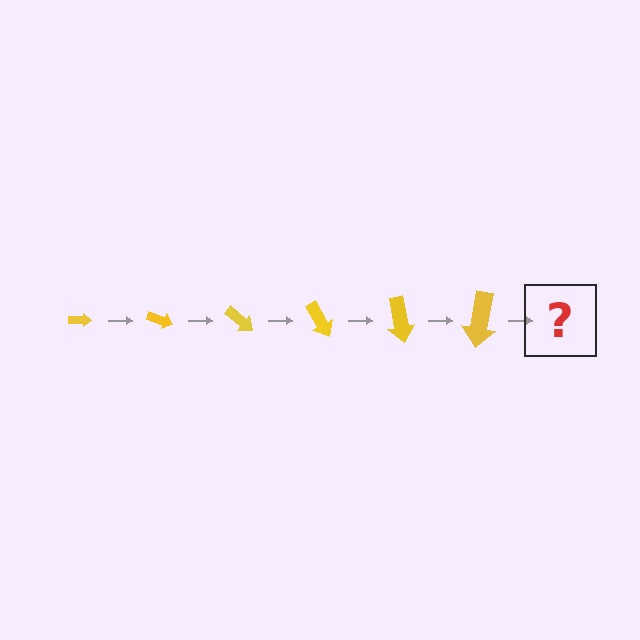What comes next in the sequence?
The next element should be an arrow, larger than the previous one and rotated 120 degrees from the start.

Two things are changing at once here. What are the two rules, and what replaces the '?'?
The two rules are that the arrow grows larger each step and it rotates 20 degrees each step. The '?' should be an arrow, larger than the previous one and rotated 120 degrees from the start.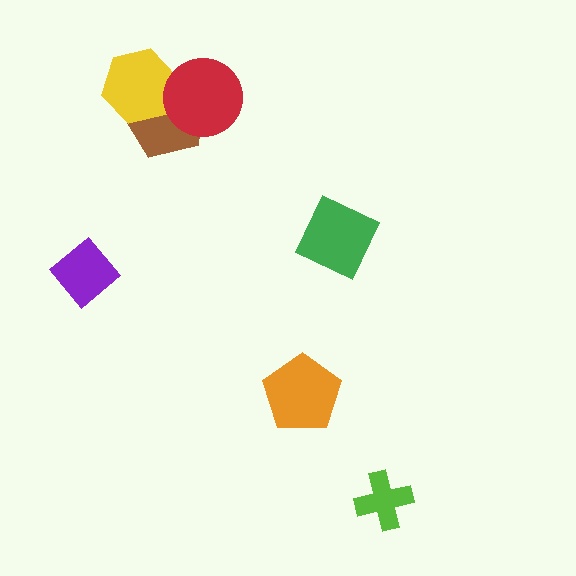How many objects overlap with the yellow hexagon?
2 objects overlap with the yellow hexagon.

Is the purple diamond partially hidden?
No, no other shape covers it.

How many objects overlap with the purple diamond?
0 objects overlap with the purple diamond.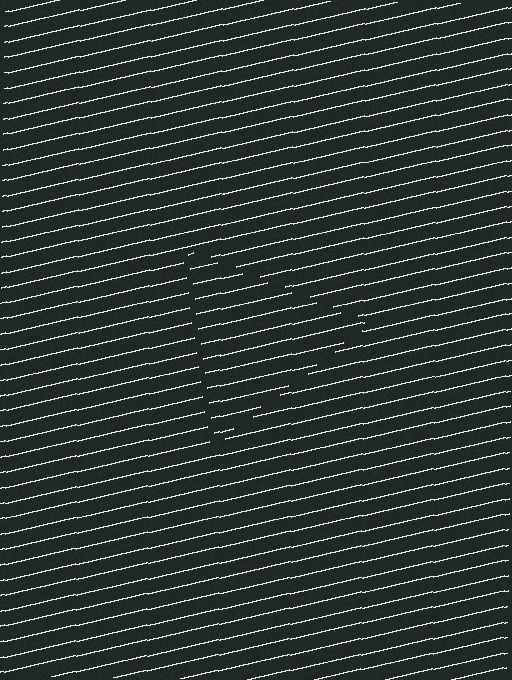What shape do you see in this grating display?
An illusory triangle. The interior of the shape contains the same grating, shifted by half a period — the contour is defined by the phase discontinuity where line-ends from the inner and outer gratings abut.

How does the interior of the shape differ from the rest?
The interior of the shape contains the same grating, shifted by half a period — the contour is defined by the phase discontinuity where line-ends from the inner and outer gratings abut.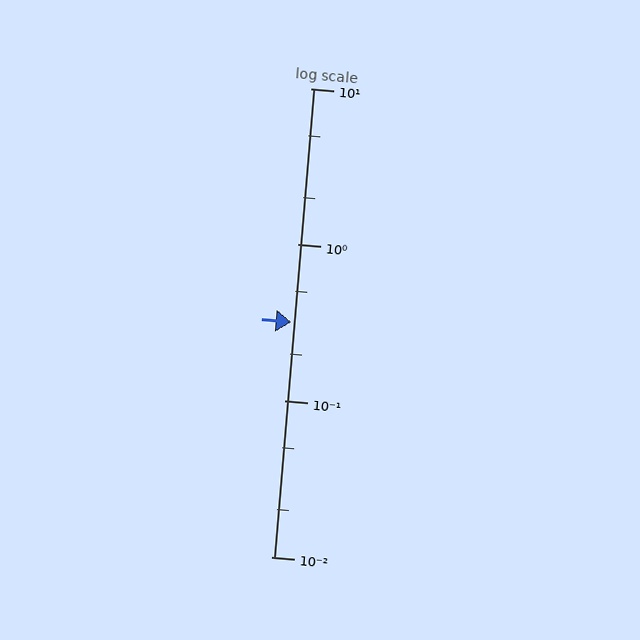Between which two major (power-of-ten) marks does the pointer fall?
The pointer is between 0.1 and 1.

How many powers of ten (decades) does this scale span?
The scale spans 3 decades, from 0.01 to 10.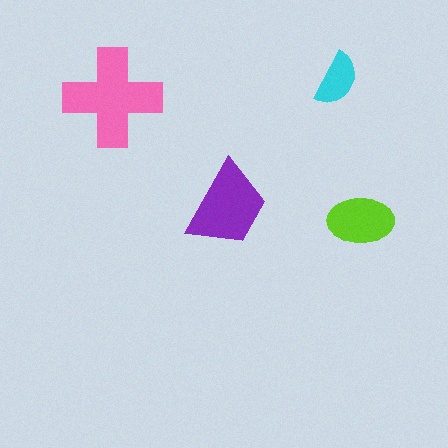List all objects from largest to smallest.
The pink cross, the purple trapezoid, the lime ellipse, the cyan semicircle.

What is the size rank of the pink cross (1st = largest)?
1st.